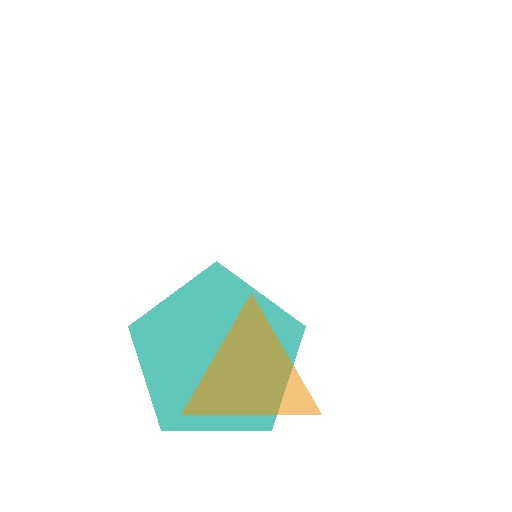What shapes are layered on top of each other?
The layered shapes are: a teal pentagon, an orange triangle.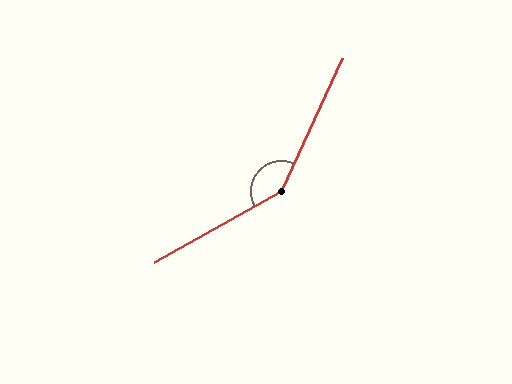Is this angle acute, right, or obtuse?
It is obtuse.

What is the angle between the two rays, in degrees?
Approximately 143 degrees.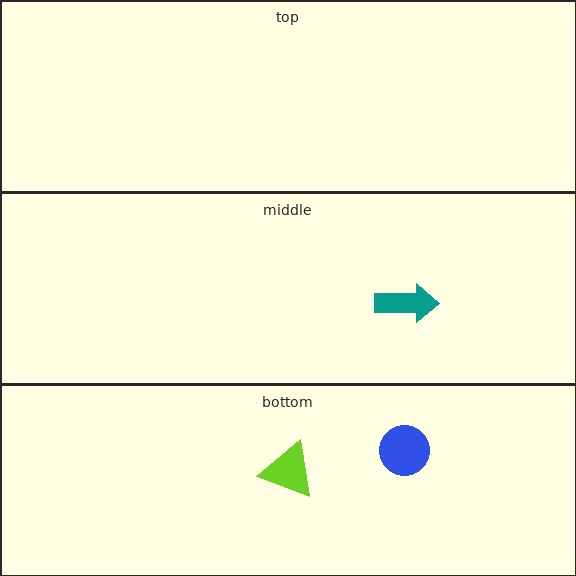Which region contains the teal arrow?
The middle region.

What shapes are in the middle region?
The teal arrow.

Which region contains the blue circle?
The bottom region.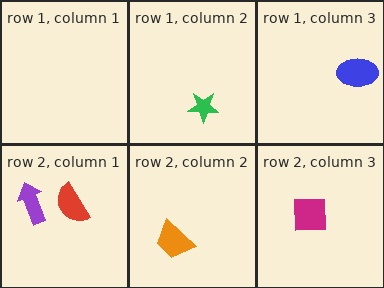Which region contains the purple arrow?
The row 2, column 1 region.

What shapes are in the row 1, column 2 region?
The green star.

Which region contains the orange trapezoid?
The row 2, column 2 region.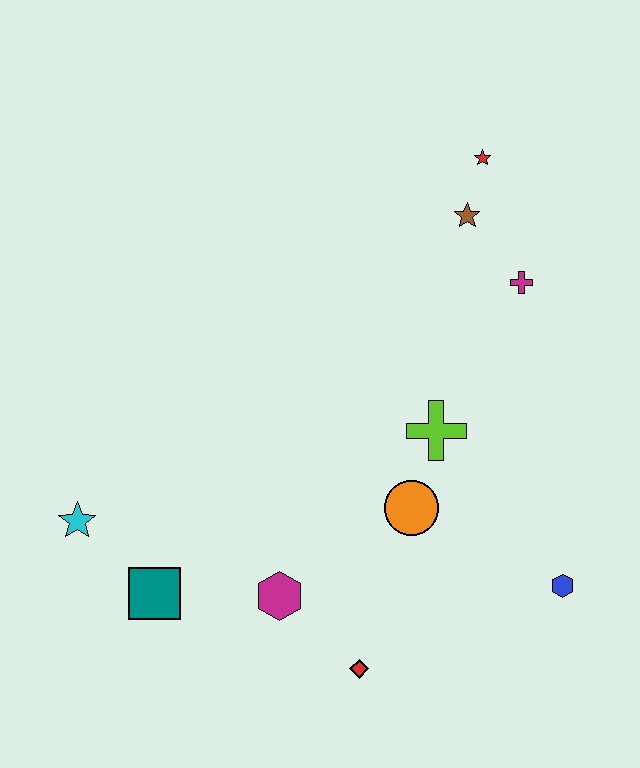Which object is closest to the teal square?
The cyan star is closest to the teal square.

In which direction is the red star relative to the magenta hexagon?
The red star is above the magenta hexagon.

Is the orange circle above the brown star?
No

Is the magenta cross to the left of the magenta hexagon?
No